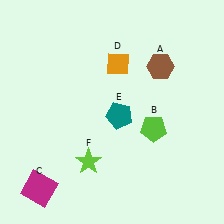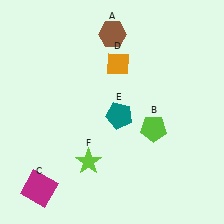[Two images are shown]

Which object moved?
The brown hexagon (A) moved left.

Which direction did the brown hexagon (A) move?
The brown hexagon (A) moved left.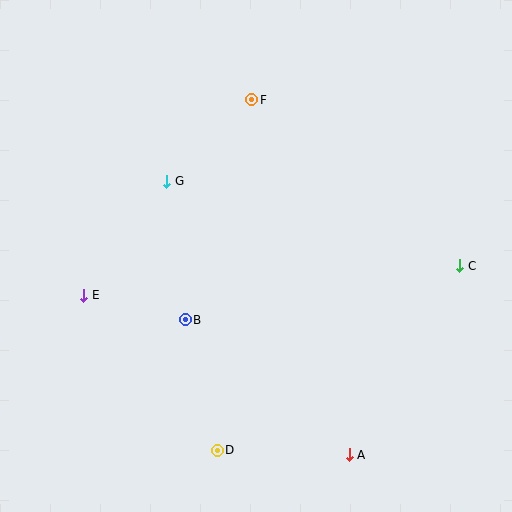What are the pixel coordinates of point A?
Point A is at (349, 455).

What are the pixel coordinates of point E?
Point E is at (84, 295).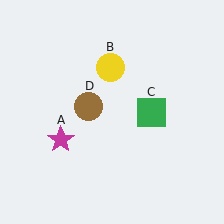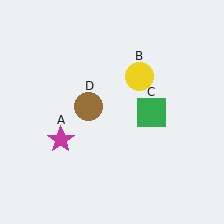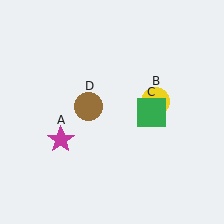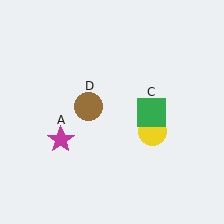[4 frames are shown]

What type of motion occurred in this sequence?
The yellow circle (object B) rotated clockwise around the center of the scene.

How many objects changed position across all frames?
1 object changed position: yellow circle (object B).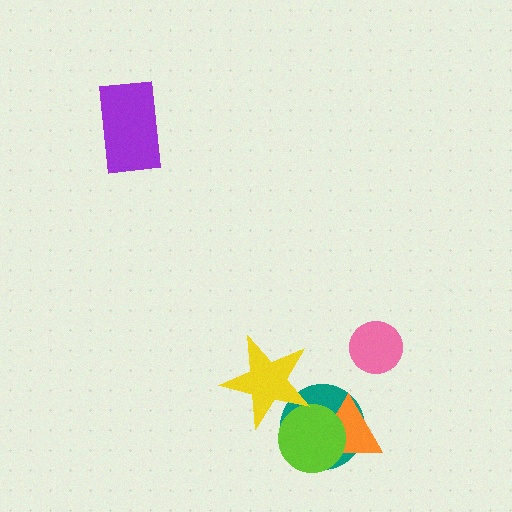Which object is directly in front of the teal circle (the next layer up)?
The orange triangle is directly in front of the teal circle.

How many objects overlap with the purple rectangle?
0 objects overlap with the purple rectangle.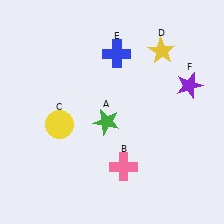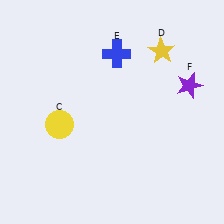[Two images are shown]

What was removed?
The green star (A), the pink cross (B) were removed in Image 2.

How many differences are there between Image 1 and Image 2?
There are 2 differences between the two images.